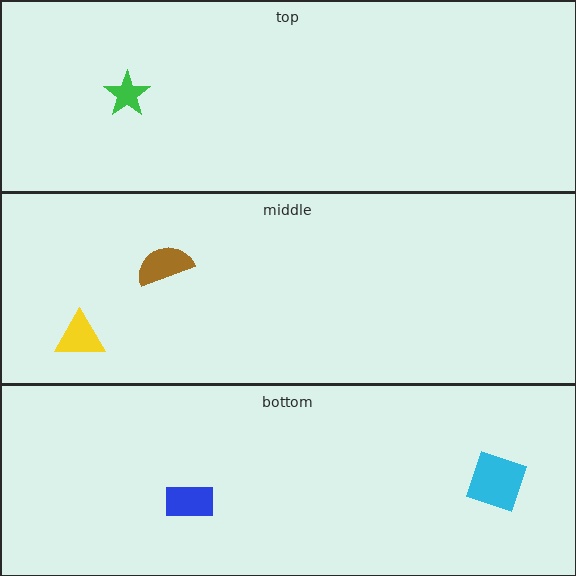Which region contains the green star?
The top region.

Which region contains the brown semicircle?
The middle region.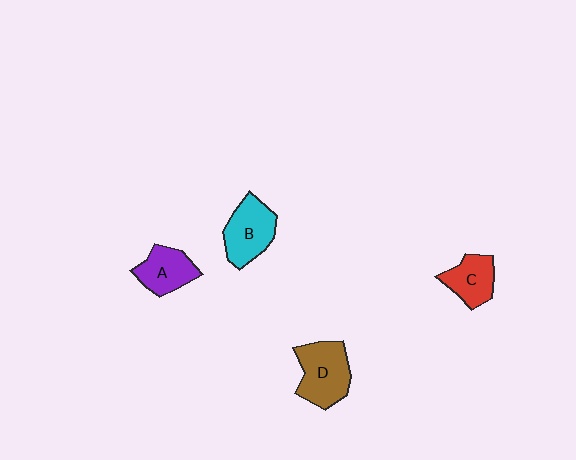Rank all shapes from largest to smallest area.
From largest to smallest: D (brown), B (cyan), A (purple), C (red).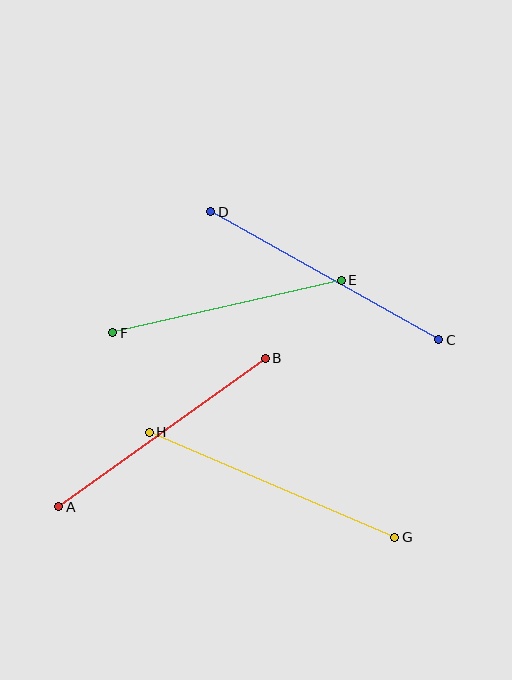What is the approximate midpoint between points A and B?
The midpoint is at approximately (162, 432) pixels.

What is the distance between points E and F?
The distance is approximately 234 pixels.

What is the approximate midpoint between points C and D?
The midpoint is at approximately (325, 276) pixels.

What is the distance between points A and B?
The distance is approximately 254 pixels.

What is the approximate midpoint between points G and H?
The midpoint is at approximately (272, 485) pixels.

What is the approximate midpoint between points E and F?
The midpoint is at approximately (227, 307) pixels.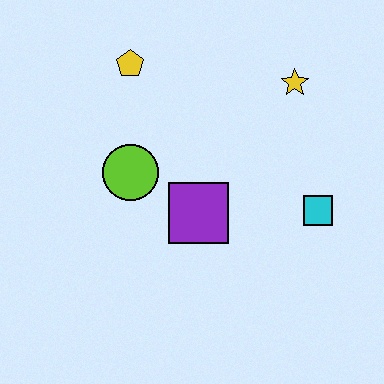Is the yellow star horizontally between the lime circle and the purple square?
No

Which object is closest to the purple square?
The lime circle is closest to the purple square.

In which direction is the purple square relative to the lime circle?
The purple square is to the right of the lime circle.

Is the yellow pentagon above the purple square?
Yes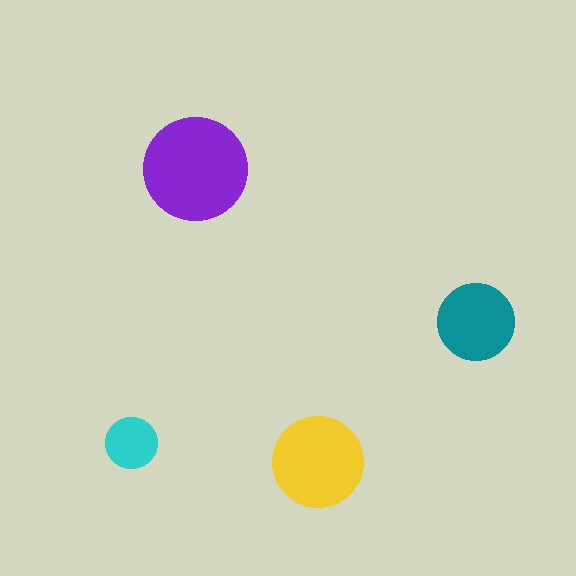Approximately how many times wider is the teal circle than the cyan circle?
About 1.5 times wider.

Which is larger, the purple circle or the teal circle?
The purple one.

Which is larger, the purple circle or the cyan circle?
The purple one.